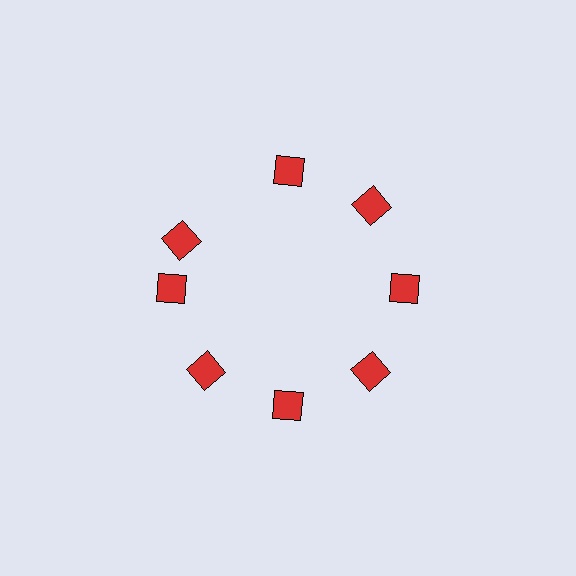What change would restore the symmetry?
The symmetry would be restored by rotating it back into even spacing with its neighbors so that all 8 diamonds sit at equal angles and equal distance from the center.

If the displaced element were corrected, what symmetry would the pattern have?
It would have 8-fold rotational symmetry — the pattern would map onto itself every 45 degrees.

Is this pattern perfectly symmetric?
No. The 8 red diamonds are arranged in a ring, but one element near the 10 o'clock position is rotated out of alignment along the ring, breaking the 8-fold rotational symmetry.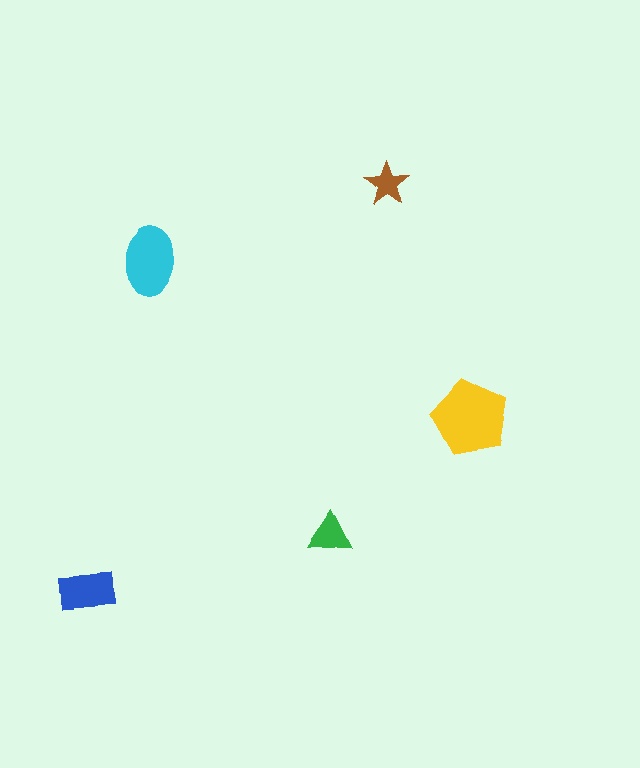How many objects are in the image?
There are 5 objects in the image.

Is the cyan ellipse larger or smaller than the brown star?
Larger.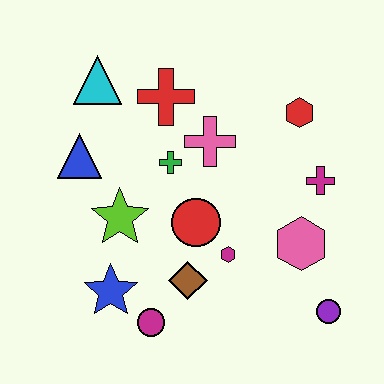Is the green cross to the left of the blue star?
No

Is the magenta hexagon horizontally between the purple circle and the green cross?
Yes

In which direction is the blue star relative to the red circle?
The blue star is to the left of the red circle.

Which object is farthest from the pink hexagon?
The cyan triangle is farthest from the pink hexagon.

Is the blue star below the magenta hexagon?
Yes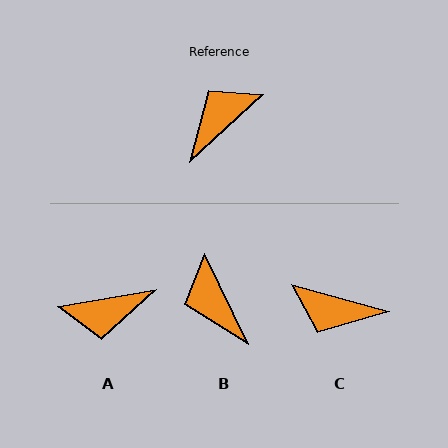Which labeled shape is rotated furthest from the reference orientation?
A, about 147 degrees away.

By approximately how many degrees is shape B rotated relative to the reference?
Approximately 73 degrees counter-clockwise.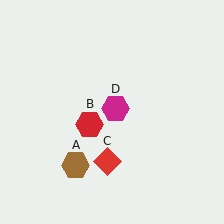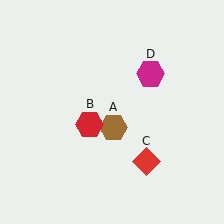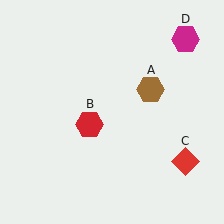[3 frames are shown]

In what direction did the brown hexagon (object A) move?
The brown hexagon (object A) moved up and to the right.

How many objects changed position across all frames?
3 objects changed position: brown hexagon (object A), red diamond (object C), magenta hexagon (object D).